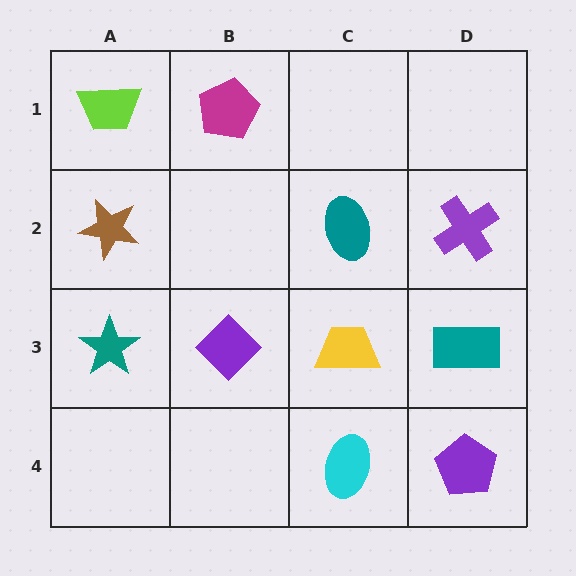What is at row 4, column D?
A purple pentagon.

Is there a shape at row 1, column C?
No, that cell is empty.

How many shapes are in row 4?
2 shapes.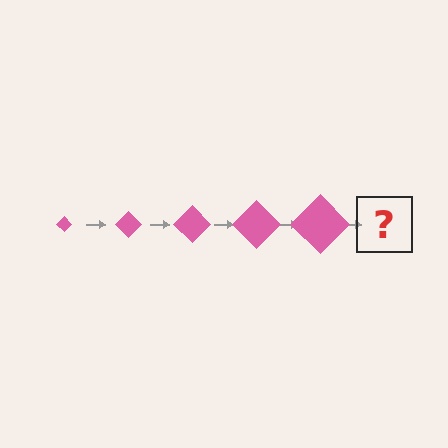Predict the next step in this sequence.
The next step is a pink diamond, larger than the previous one.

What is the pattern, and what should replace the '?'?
The pattern is that the diamond gets progressively larger each step. The '?' should be a pink diamond, larger than the previous one.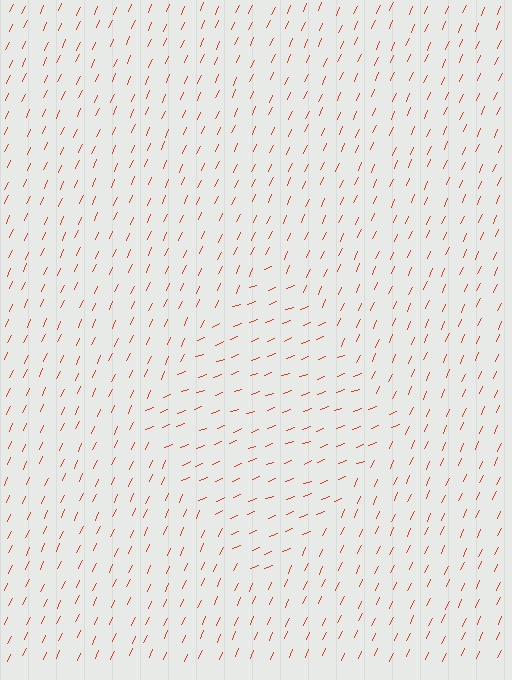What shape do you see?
I see a diamond.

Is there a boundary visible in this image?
Yes, there is a texture boundary formed by a change in line orientation.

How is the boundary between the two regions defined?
The boundary is defined purely by a change in line orientation (approximately 45 degrees difference). All lines are the same color and thickness.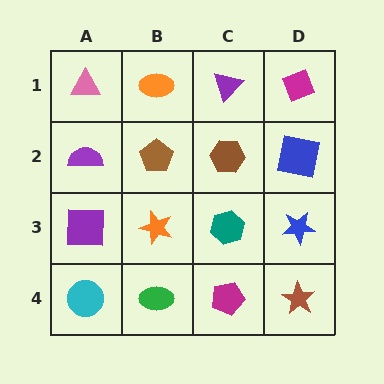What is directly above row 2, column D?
A magenta diamond.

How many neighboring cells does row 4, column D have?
2.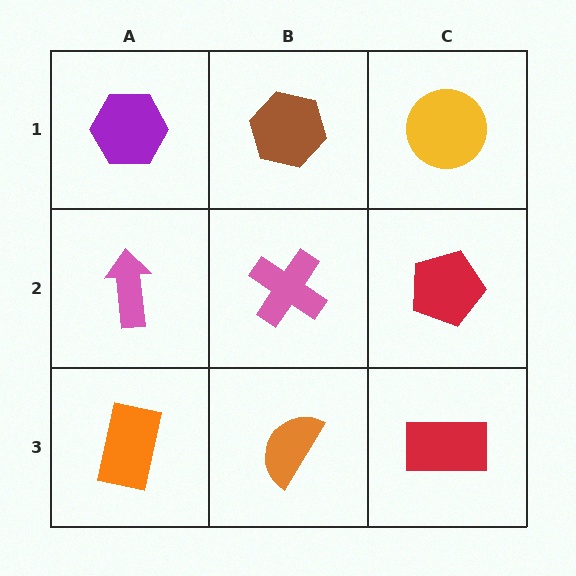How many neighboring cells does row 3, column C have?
2.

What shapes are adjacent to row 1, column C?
A red pentagon (row 2, column C), a brown hexagon (row 1, column B).